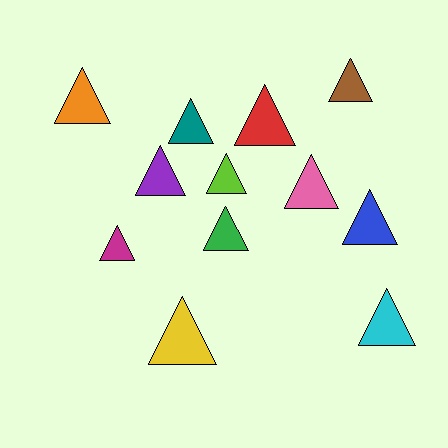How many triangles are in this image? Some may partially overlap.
There are 12 triangles.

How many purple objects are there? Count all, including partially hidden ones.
There is 1 purple object.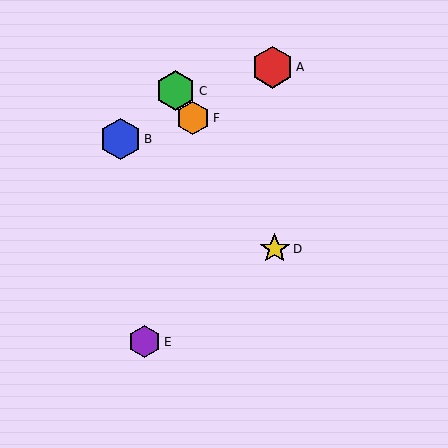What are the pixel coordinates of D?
Object D is at (275, 249).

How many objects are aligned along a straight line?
3 objects (C, D, F) are aligned along a straight line.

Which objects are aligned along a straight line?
Objects C, D, F are aligned along a straight line.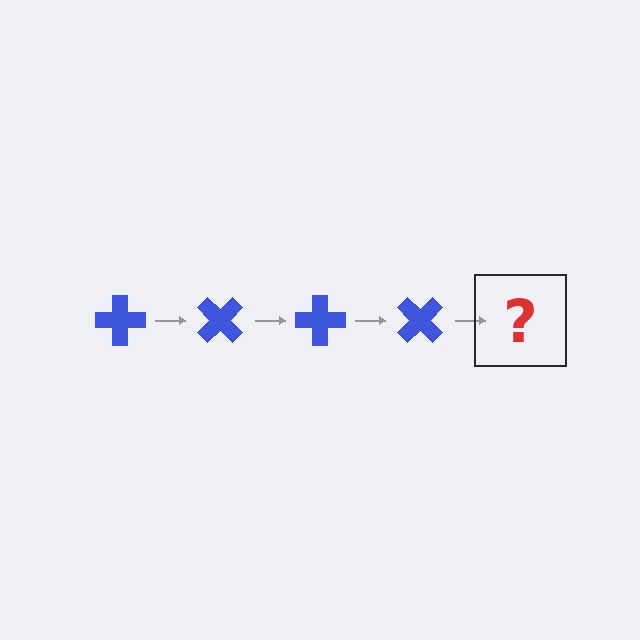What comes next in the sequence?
The next element should be a blue cross rotated 180 degrees.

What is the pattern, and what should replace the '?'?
The pattern is that the cross rotates 45 degrees each step. The '?' should be a blue cross rotated 180 degrees.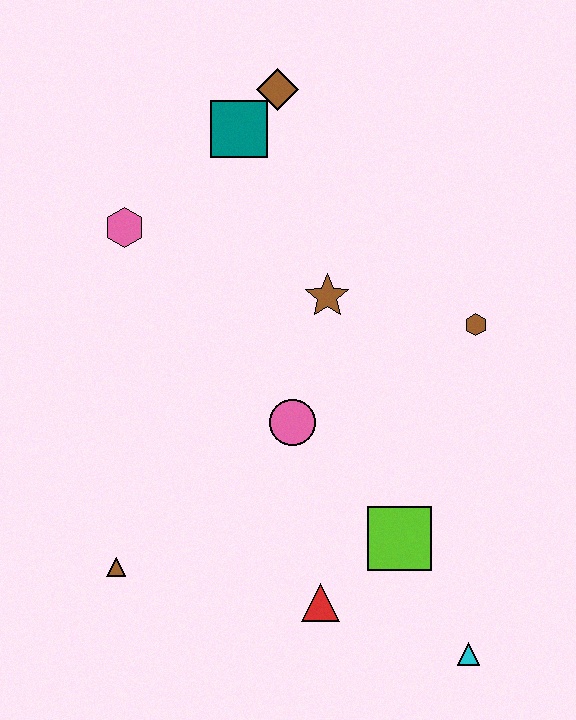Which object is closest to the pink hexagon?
The teal square is closest to the pink hexagon.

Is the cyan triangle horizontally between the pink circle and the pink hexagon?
No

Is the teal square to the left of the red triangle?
Yes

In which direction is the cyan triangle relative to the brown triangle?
The cyan triangle is to the right of the brown triangle.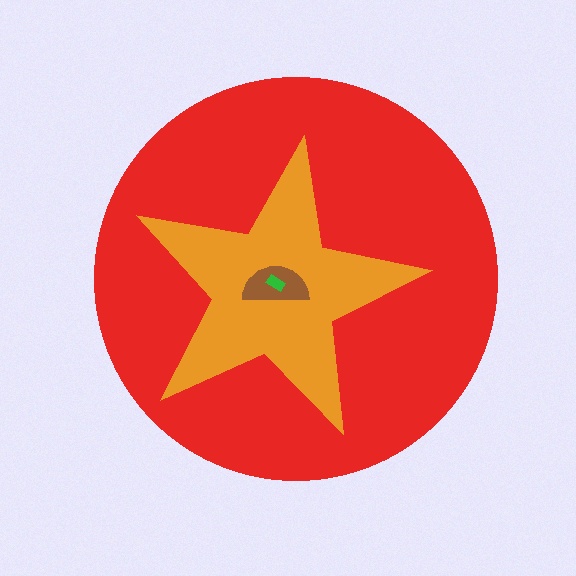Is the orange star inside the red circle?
Yes.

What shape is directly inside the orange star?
The brown semicircle.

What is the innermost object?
The green rectangle.